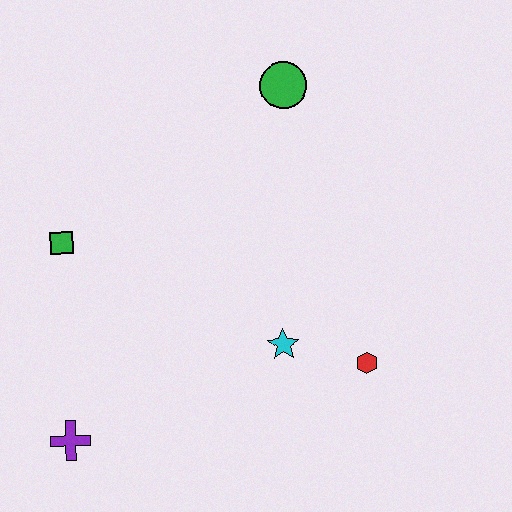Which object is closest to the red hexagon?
The cyan star is closest to the red hexagon.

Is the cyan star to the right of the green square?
Yes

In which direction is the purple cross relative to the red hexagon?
The purple cross is to the left of the red hexagon.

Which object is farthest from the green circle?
The purple cross is farthest from the green circle.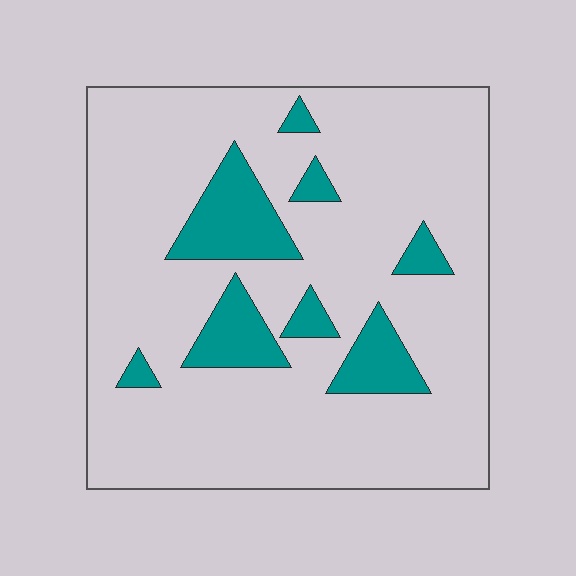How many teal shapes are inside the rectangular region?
8.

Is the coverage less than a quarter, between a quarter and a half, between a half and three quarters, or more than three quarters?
Less than a quarter.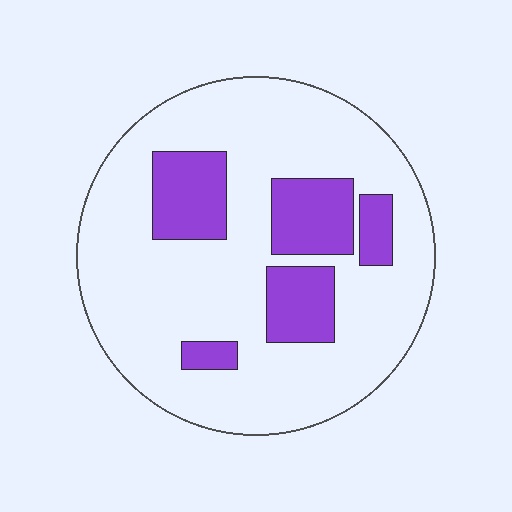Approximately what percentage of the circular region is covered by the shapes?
Approximately 20%.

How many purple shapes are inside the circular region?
5.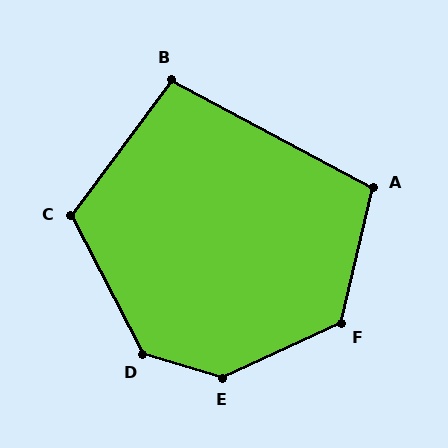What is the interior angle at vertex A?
Approximately 105 degrees (obtuse).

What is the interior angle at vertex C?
Approximately 116 degrees (obtuse).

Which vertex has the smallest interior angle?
B, at approximately 98 degrees.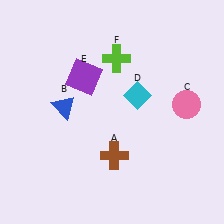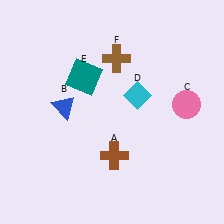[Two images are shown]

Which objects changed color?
E changed from purple to teal. F changed from lime to brown.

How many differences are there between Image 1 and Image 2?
There are 2 differences between the two images.